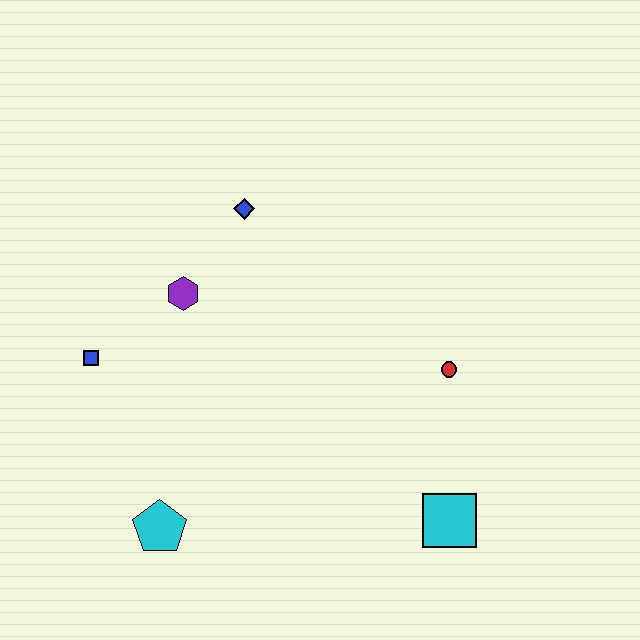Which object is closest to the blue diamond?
The purple hexagon is closest to the blue diamond.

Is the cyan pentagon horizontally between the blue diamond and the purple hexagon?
No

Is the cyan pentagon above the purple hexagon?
No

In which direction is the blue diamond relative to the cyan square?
The blue diamond is above the cyan square.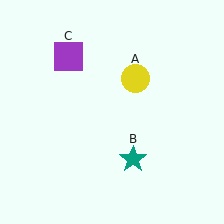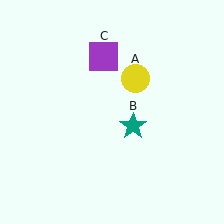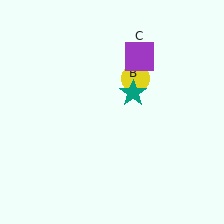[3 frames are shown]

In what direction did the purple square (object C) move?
The purple square (object C) moved right.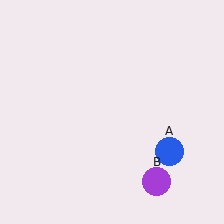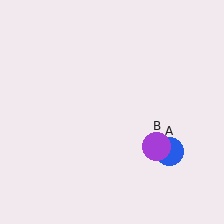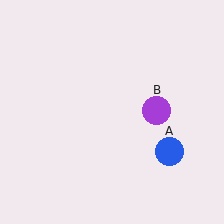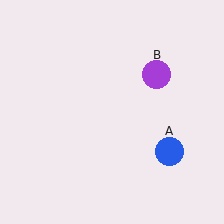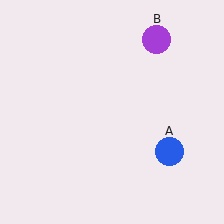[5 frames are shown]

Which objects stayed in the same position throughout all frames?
Blue circle (object A) remained stationary.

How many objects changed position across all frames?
1 object changed position: purple circle (object B).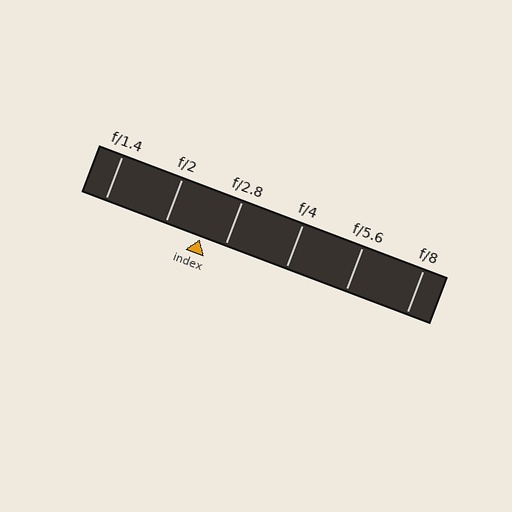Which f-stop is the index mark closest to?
The index mark is closest to f/2.8.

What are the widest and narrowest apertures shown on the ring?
The widest aperture shown is f/1.4 and the narrowest is f/8.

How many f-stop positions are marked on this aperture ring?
There are 6 f-stop positions marked.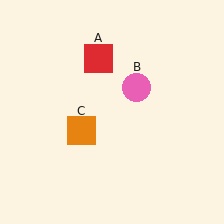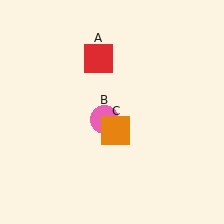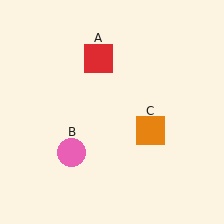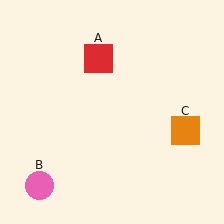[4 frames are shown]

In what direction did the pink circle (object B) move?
The pink circle (object B) moved down and to the left.